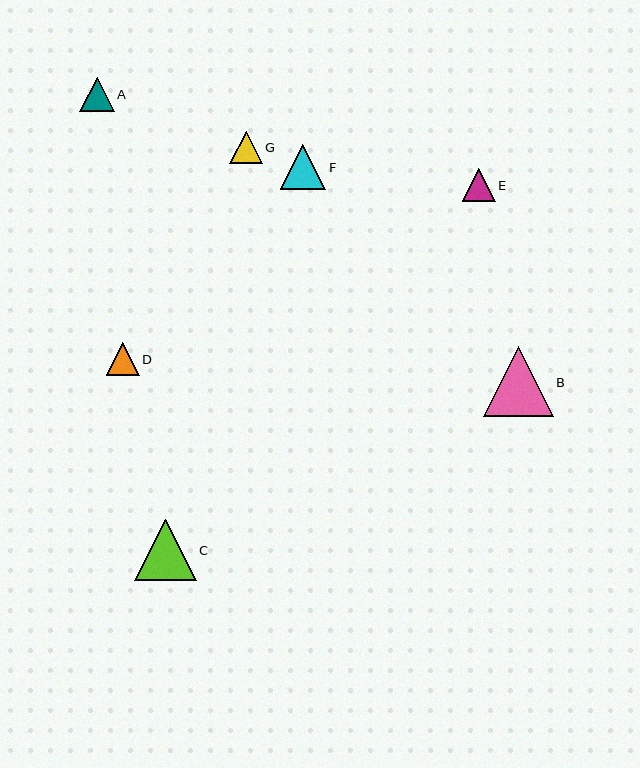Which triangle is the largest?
Triangle B is the largest with a size of approximately 69 pixels.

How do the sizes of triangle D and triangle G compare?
Triangle D and triangle G are approximately the same size.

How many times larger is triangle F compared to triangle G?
Triangle F is approximately 1.4 times the size of triangle G.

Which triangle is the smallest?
Triangle G is the smallest with a size of approximately 32 pixels.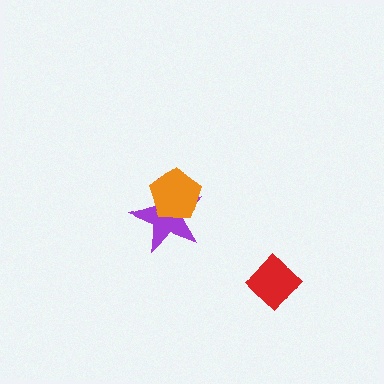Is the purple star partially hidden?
Yes, it is partially covered by another shape.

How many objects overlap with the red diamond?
0 objects overlap with the red diamond.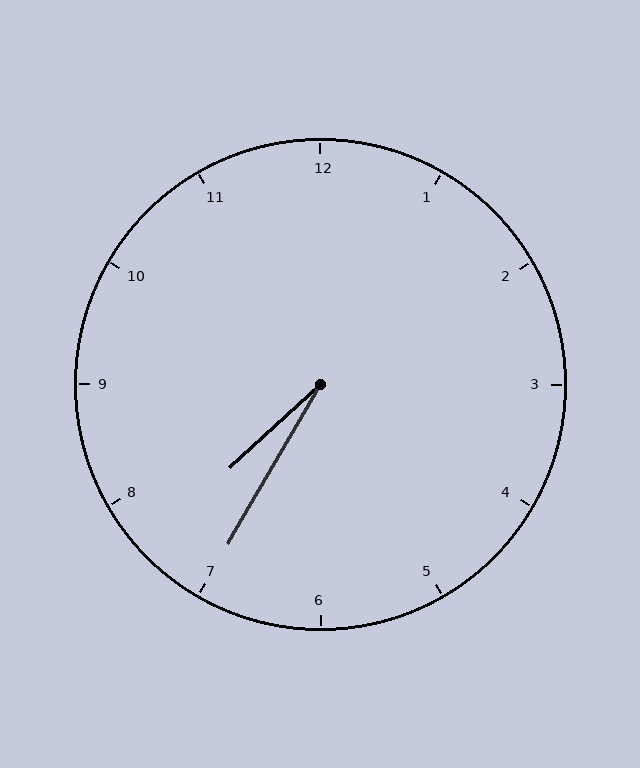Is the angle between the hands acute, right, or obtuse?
It is acute.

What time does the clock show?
7:35.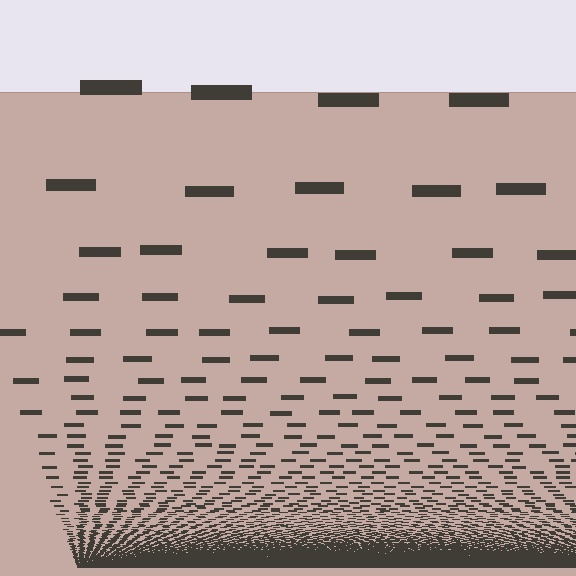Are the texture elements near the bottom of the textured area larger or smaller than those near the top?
Smaller. The gradient is inverted — elements near the bottom are smaller and denser.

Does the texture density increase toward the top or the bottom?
Density increases toward the bottom.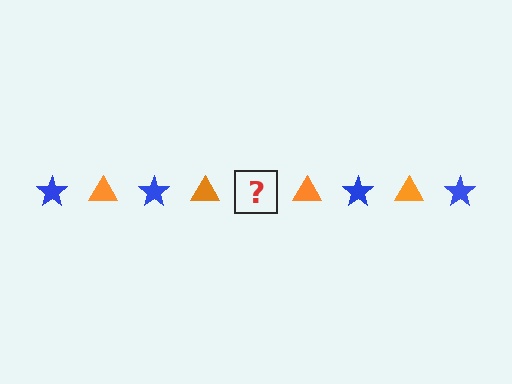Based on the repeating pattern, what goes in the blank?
The blank should be a blue star.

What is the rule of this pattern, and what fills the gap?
The rule is that the pattern alternates between blue star and orange triangle. The gap should be filled with a blue star.